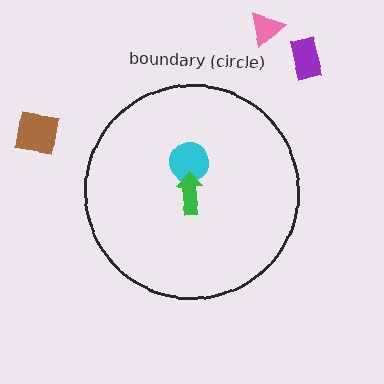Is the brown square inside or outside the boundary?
Outside.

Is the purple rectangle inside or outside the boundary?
Outside.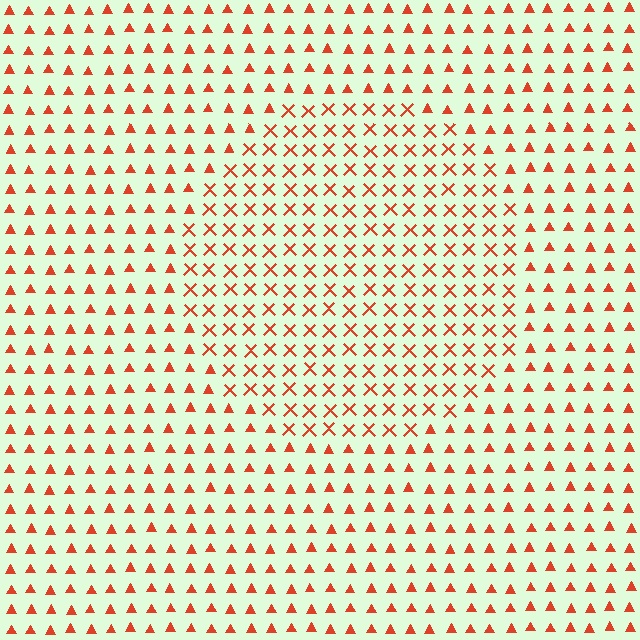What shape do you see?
I see a circle.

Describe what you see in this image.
The image is filled with small red elements arranged in a uniform grid. A circle-shaped region contains X marks, while the surrounding area contains triangles. The boundary is defined purely by the change in element shape.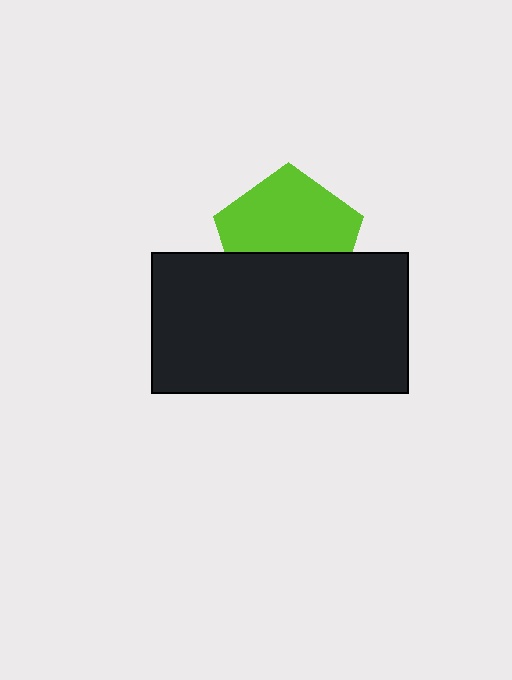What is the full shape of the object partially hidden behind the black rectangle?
The partially hidden object is a lime pentagon.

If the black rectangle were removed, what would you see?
You would see the complete lime pentagon.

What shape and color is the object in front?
The object in front is a black rectangle.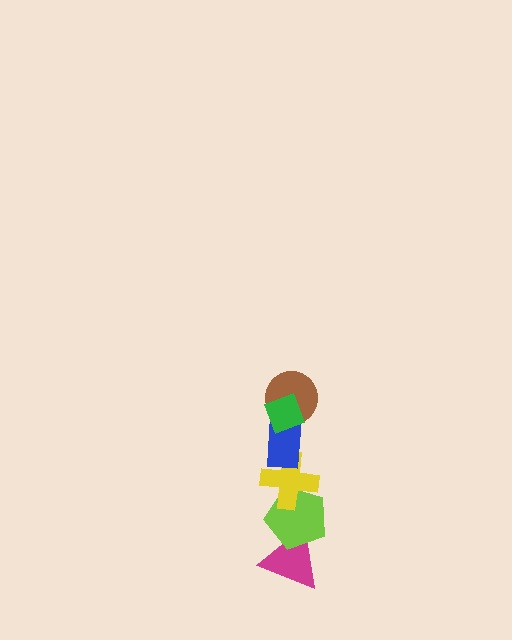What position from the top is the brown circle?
The brown circle is 2nd from the top.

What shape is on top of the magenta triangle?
The lime pentagon is on top of the magenta triangle.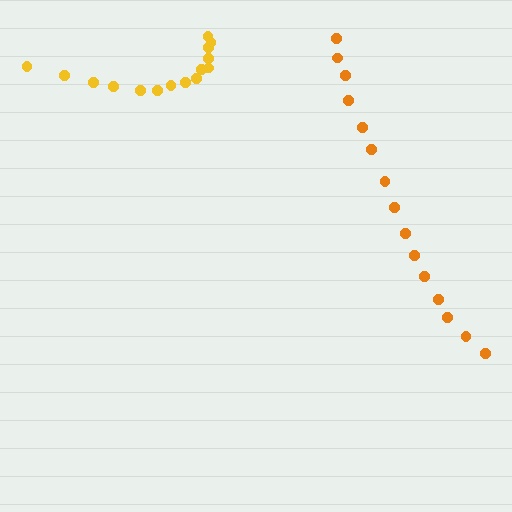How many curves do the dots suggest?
There are 2 distinct paths.